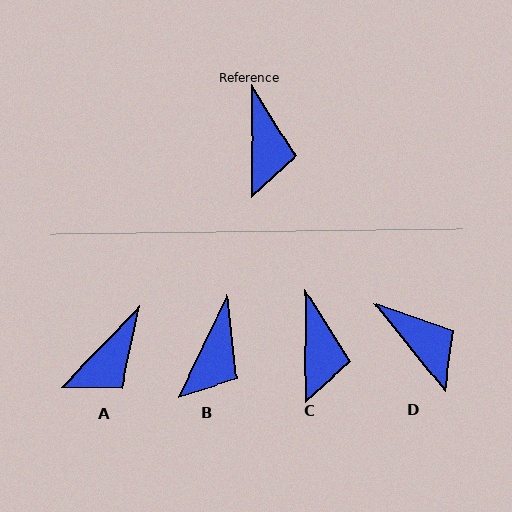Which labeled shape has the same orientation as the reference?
C.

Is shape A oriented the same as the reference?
No, it is off by about 44 degrees.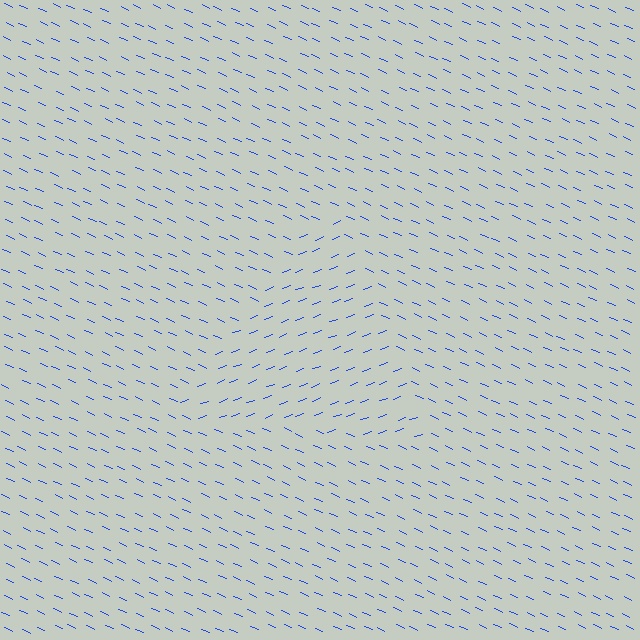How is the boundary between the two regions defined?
The boundary is defined purely by a change in line orientation (approximately 45 degrees difference). All lines are the same color and thickness.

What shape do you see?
I see a triangle.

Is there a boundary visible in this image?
Yes, there is a texture boundary formed by a change in line orientation.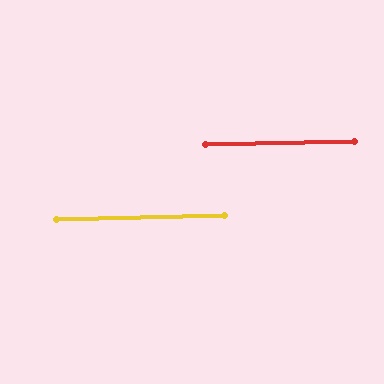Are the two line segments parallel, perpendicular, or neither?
Parallel — their directions differ by only 0.3°.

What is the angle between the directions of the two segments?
Approximately 0 degrees.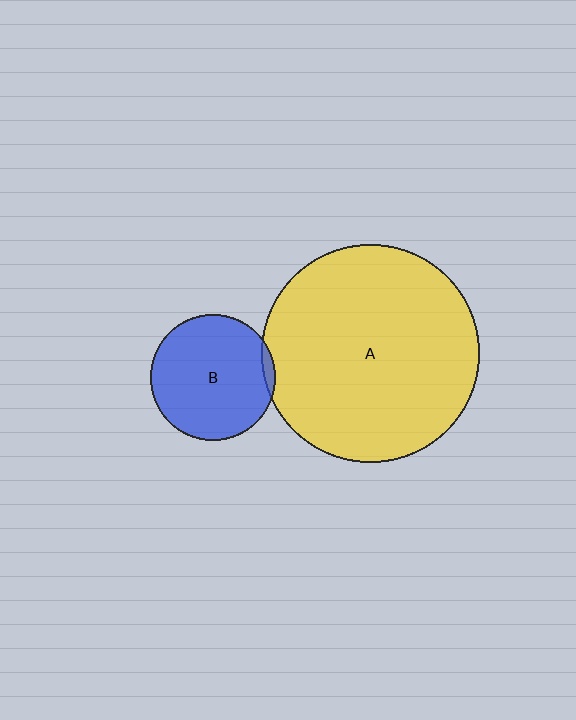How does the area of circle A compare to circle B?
Approximately 3.0 times.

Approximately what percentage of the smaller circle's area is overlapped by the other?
Approximately 5%.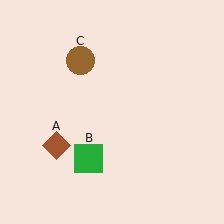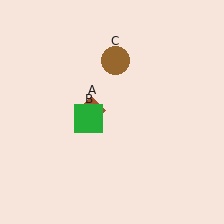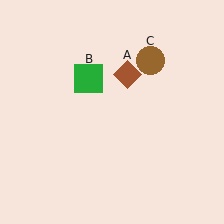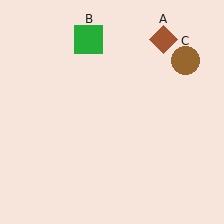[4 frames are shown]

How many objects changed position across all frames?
3 objects changed position: brown diamond (object A), green square (object B), brown circle (object C).